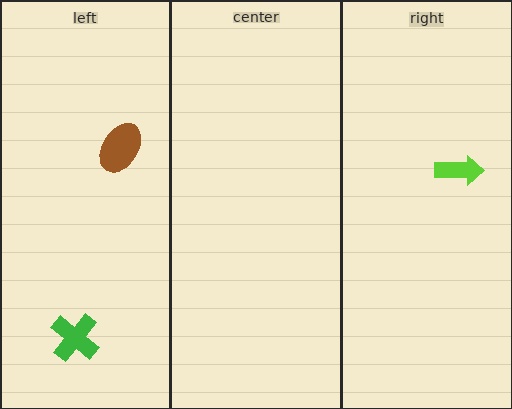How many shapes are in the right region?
1.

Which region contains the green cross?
The left region.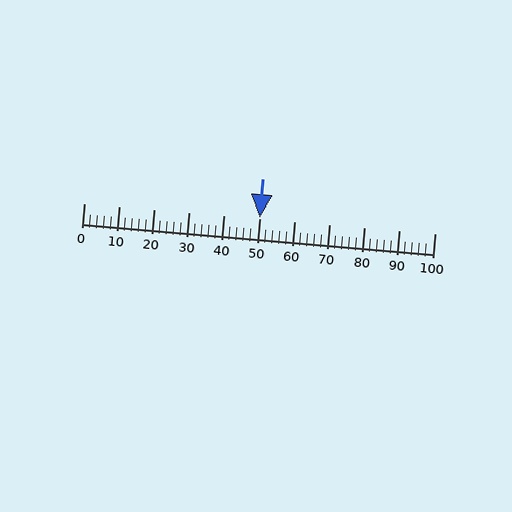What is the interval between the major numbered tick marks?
The major tick marks are spaced 10 units apart.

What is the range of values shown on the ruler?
The ruler shows values from 0 to 100.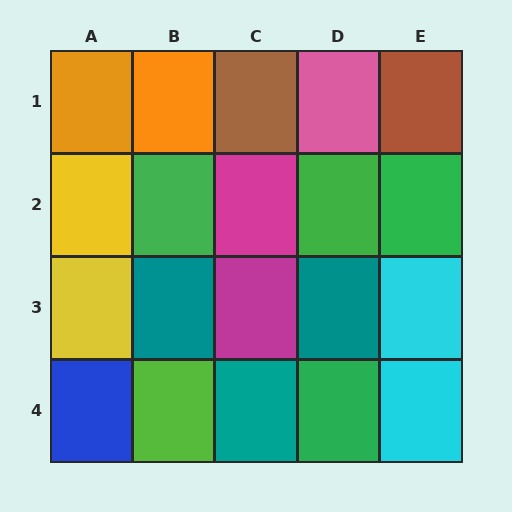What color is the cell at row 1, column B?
Orange.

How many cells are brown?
2 cells are brown.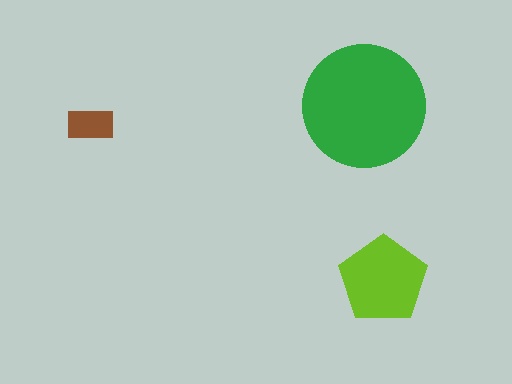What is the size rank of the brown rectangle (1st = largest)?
3rd.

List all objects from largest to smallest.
The green circle, the lime pentagon, the brown rectangle.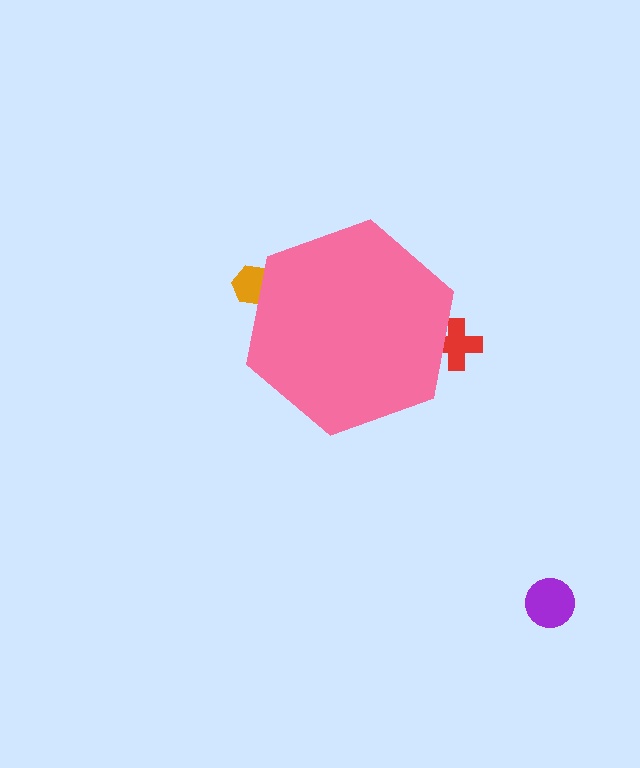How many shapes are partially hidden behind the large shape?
2 shapes are partially hidden.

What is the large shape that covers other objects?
A pink hexagon.